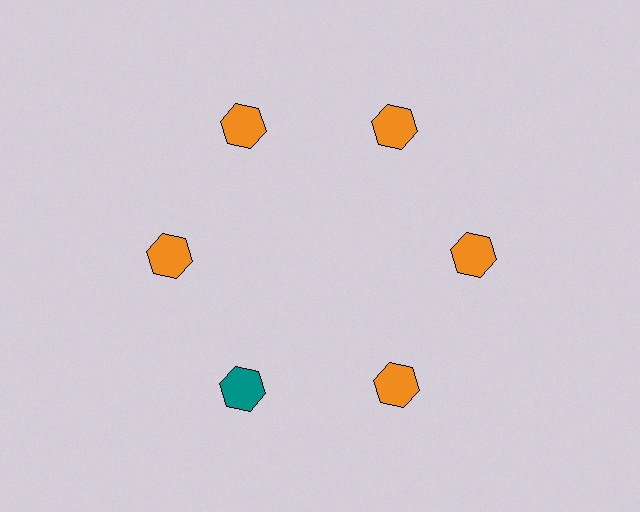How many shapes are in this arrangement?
There are 6 shapes arranged in a ring pattern.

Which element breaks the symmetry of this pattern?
The teal hexagon at roughly the 7 o'clock position breaks the symmetry. All other shapes are orange hexagons.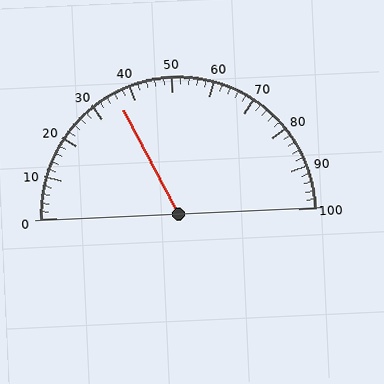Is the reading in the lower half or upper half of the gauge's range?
The reading is in the lower half of the range (0 to 100).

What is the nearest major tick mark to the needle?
The nearest major tick mark is 40.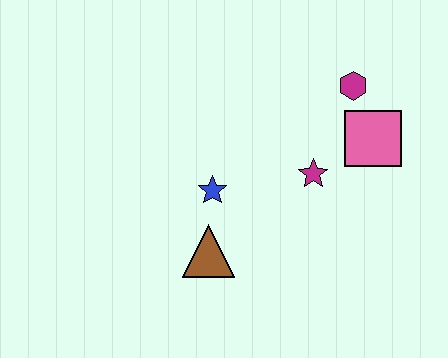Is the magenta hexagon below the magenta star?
No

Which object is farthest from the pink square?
The brown triangle is farthest from the pink square.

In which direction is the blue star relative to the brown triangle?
The blue star is above the brown triangle.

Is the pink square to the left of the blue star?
No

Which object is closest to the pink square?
The magenta hexagon is closest to the pink square.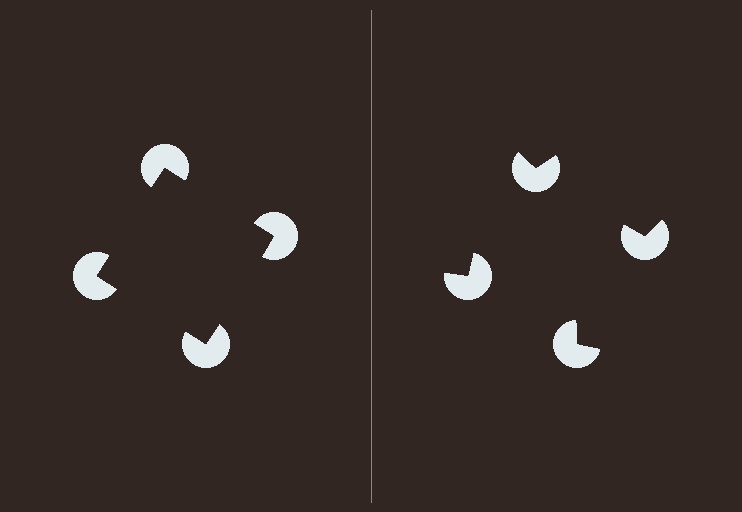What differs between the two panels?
The pac-man discs are positioned identically on both sides; only the wedge orientations differ. On the left they align to a square; on the right they are misaligned.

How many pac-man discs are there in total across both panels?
8 — 4 on each side.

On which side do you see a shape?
An illusory square appears on the left side. On the right side the wedge cuts are rotated, so no coherent shape forms.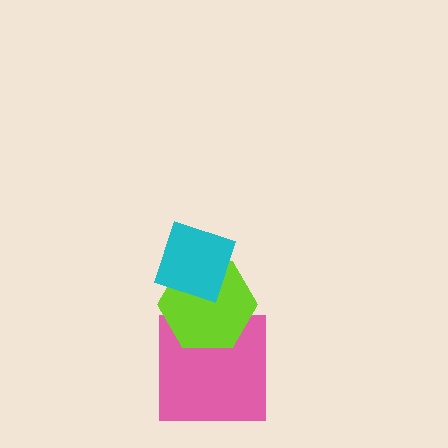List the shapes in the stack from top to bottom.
From top to bottom: the cyan diamond, the lime hexagon, the pink square.